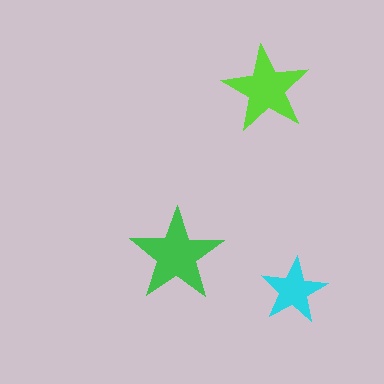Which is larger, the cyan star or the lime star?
The lime one.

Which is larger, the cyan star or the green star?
The green one.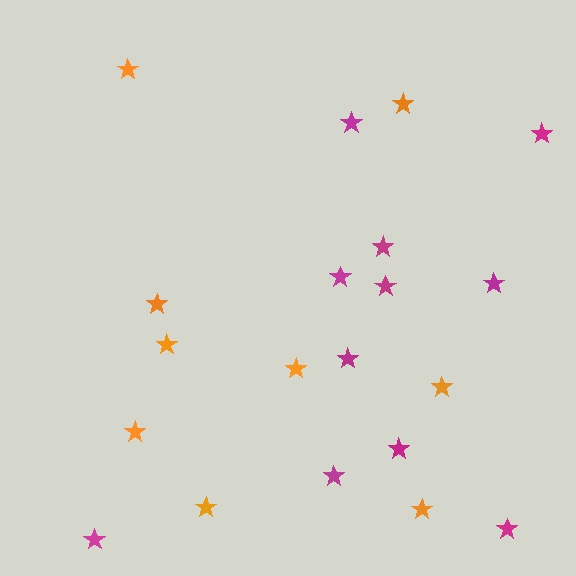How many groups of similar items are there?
There are 2 groups: one group of orange stars (9) and one group of magenta stars (11).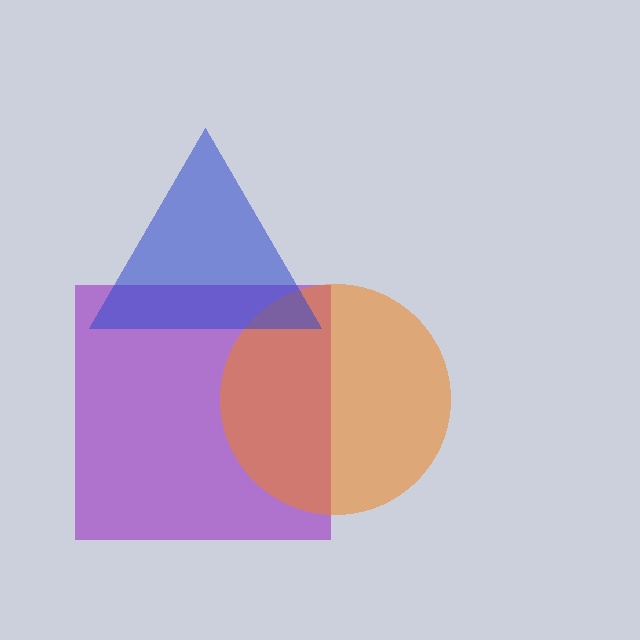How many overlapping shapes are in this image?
There are 3 overlapping shapes in the image.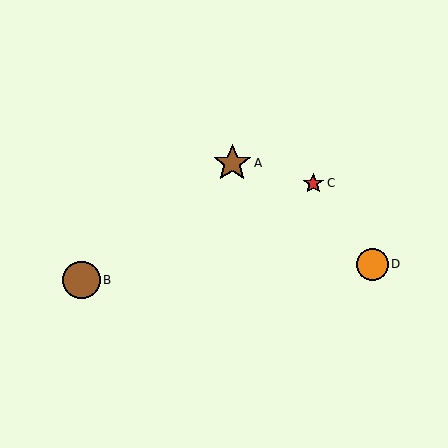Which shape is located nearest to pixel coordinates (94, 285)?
The brown circle (labeled B) at (82, 280) is nearest to that location.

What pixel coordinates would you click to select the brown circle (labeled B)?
Click at (82, 280) to select the brown circle B.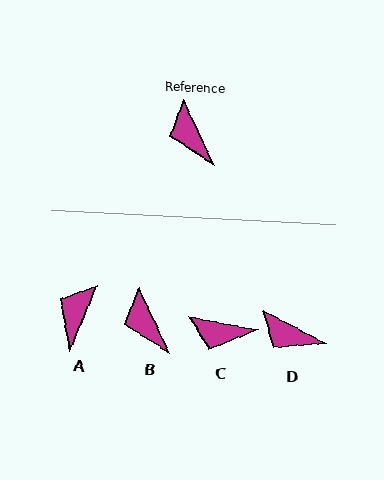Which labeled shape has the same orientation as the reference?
B.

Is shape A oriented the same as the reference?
No, it is off by about 48 degrees.